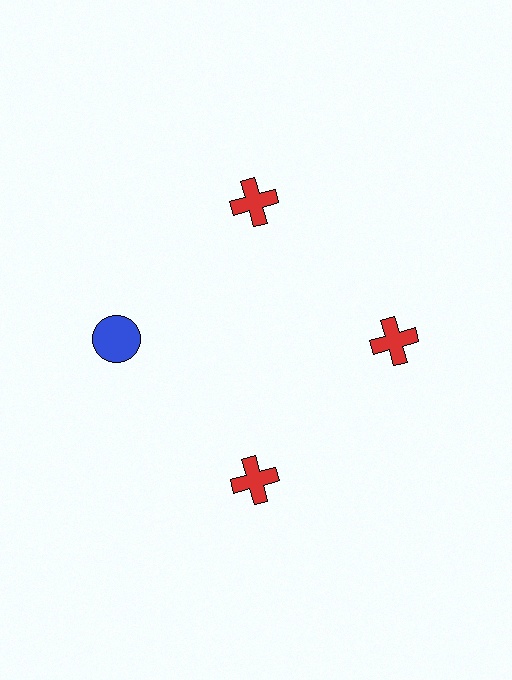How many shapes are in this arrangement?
There are 4 shapes arranged in a ring pattern.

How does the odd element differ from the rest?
It differs in both color (blue instead of red) and shape (circle instead of cross).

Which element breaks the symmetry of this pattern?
The blue circle at roughly the 9 o'clock position breaks the symmetry. All other shapes are red crosses.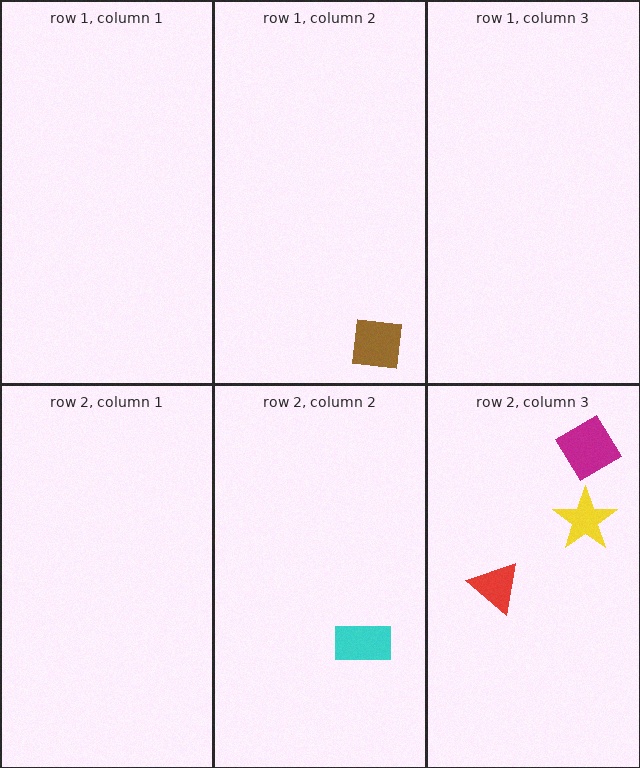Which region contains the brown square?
The row 1, column 2 region.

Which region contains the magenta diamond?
The row 2, column 3 region.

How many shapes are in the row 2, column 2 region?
1.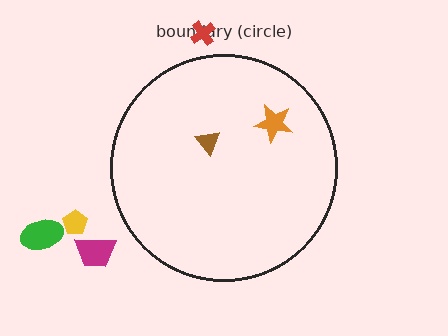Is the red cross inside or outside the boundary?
Outside.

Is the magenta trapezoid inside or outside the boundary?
Outside.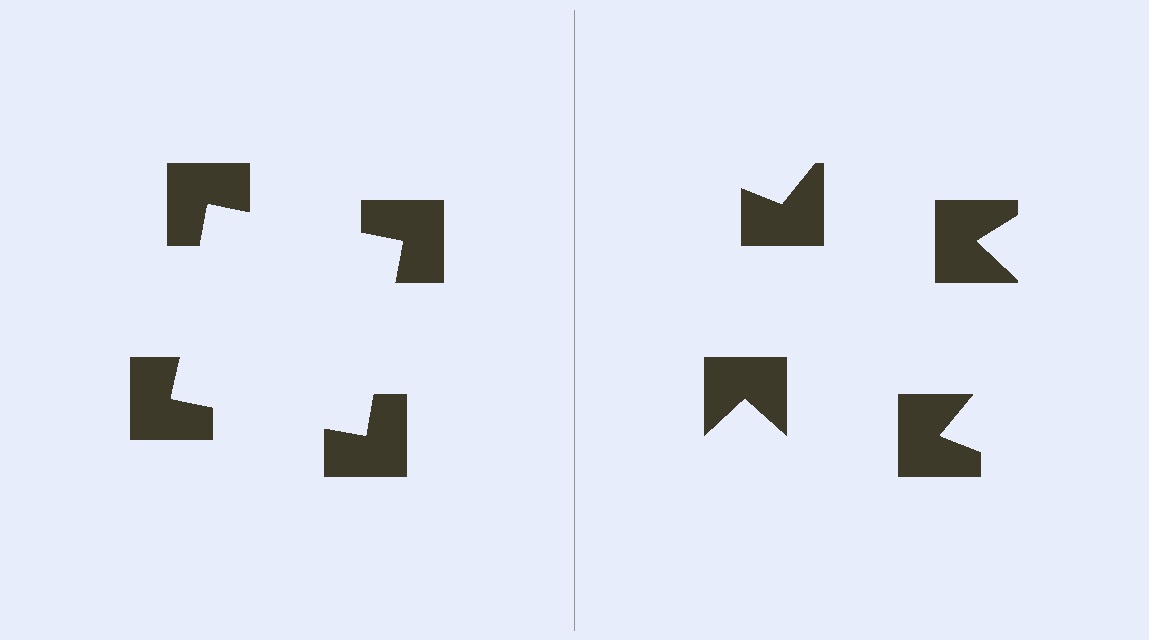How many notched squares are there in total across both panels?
8 — 4 on each side.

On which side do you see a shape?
An illusory square appears on the left side. On the right side the wedge cuts are rotated, so no coherent shape forms.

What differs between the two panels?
The notched squares are positioned identically on both sides; only the wedge orientations differ. On the left they align to a square; on the right they are misaligned.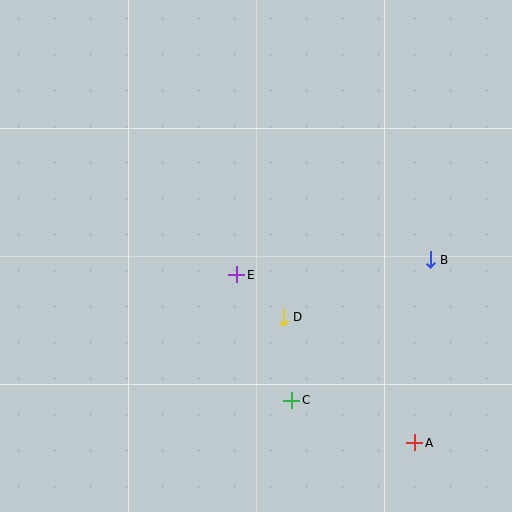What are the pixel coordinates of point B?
Point B is at (430, 260).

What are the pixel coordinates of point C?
Point C is at (292, 400).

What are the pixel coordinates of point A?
Point A is at (415, 443).